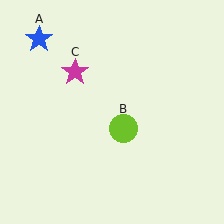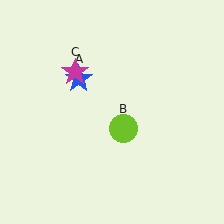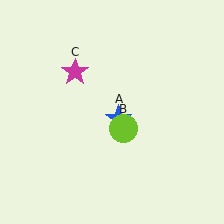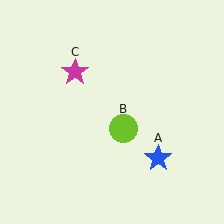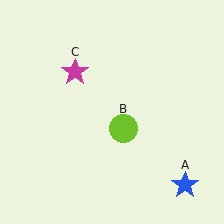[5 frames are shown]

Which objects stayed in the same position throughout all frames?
Lime circle (object B) and magenta star (object C) remained stationary.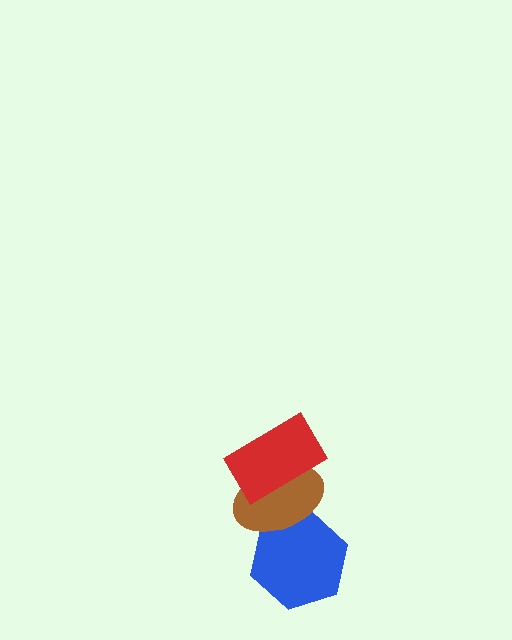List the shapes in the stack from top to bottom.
From top to bottom: the red rectangle, the brown ellipse, the blue hexagon.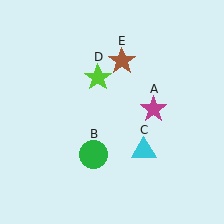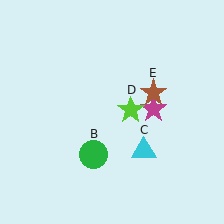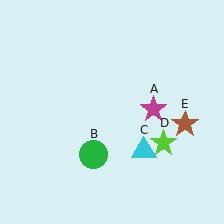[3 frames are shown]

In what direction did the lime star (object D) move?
The lime star (object D) moved down and to the right.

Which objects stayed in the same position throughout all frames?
Magenta star (object A) and green circle (object B) and cyan triangle (object C) remained stationary.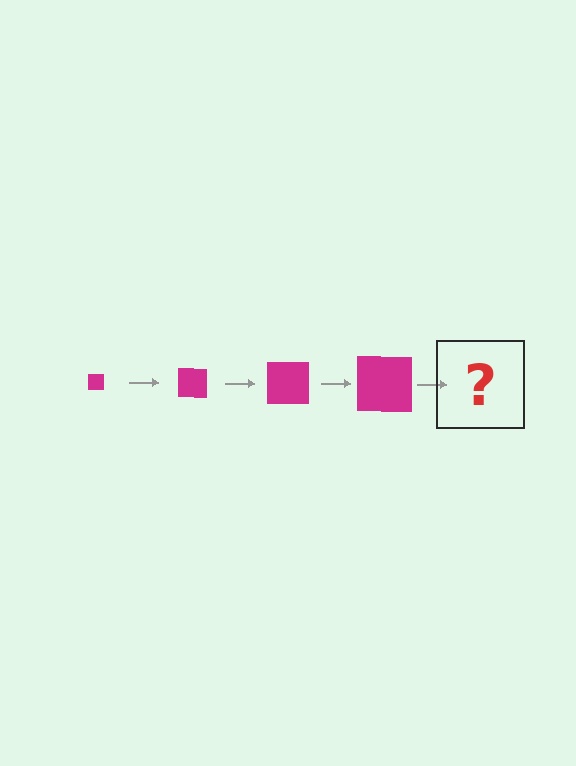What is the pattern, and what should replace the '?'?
The pattern is that the square gets progressively larger each step. The '?' should be a magenta square, larger than the previous one.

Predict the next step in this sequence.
The next step is a magenta square, larger than the previous one.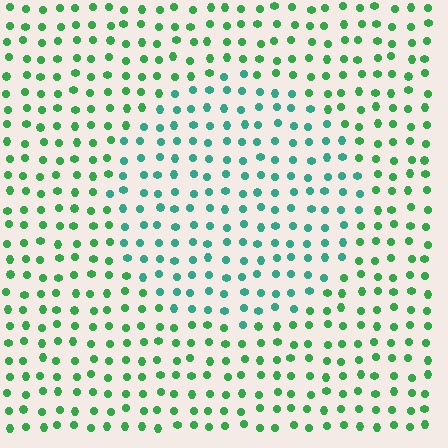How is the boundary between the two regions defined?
The boundary is defined purely by a slight shift in hue (about 33 degrees). Spacing, size, and orientation are identical on both sides.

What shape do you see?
I see a circle.